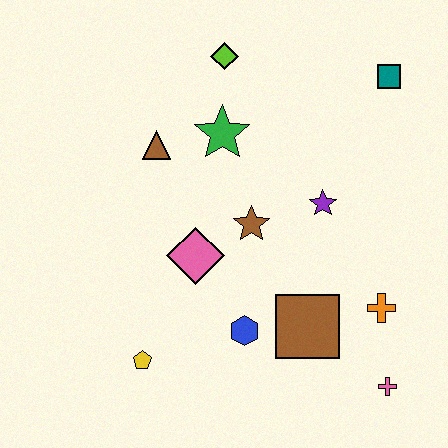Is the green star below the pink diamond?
No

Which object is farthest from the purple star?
The yellow pentagon is farthest from the purple star.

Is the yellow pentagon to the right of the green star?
No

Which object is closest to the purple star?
The brown star is closest to the purple star.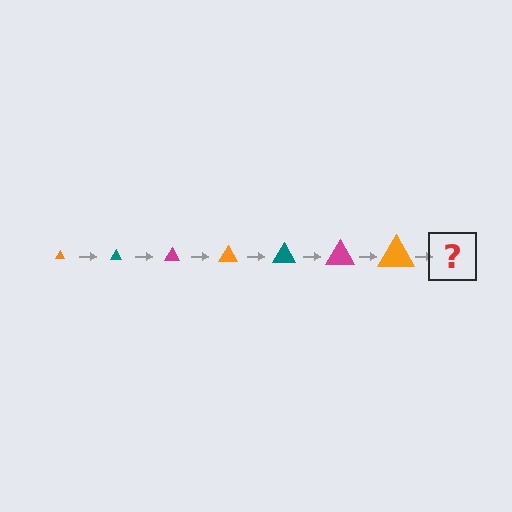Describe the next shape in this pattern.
It should be a teal triangle, larger than the previous one.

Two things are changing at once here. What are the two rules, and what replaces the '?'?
The two rules are that the triangle grows larger each step and the color cycles through orange, teal, and magenta. The '?' should be a teal triangle, larger than the previous one.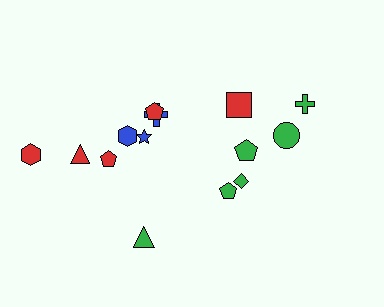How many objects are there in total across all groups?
There are 14 objects.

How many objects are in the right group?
There are 6 objects.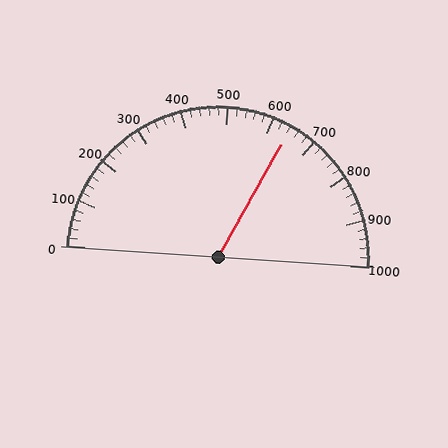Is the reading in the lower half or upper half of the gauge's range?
The reading is in the upper half of the range (0 to 1000).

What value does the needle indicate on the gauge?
The needle indicates approximately 640.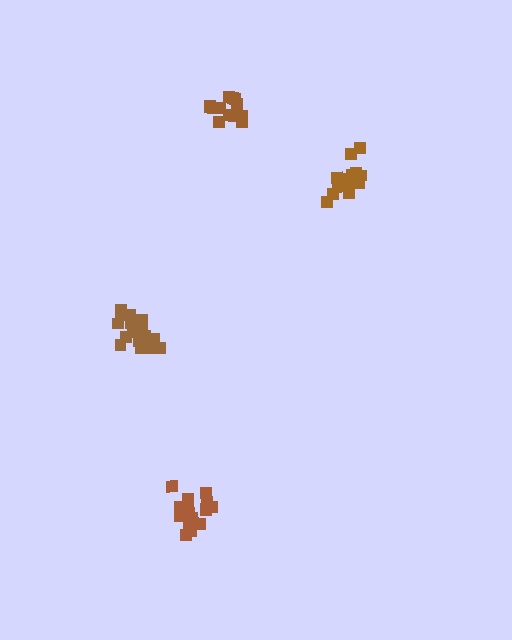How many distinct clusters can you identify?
There are 4 distinct clusters.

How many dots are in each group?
Group 1: 18 dots, Group 2: 16 dots, Group 3: 13 dots, Group 4: 18 dots (65 total).